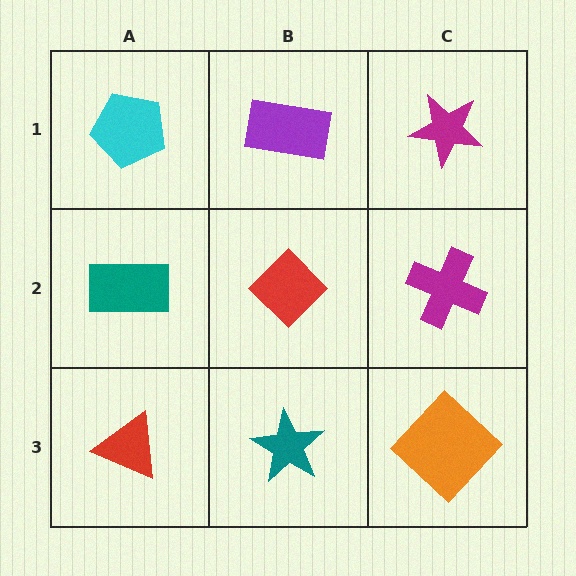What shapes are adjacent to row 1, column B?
A red diamond (row 2, column B), a cyan pentagon (row 1, column A), a magenta star (row 1, column C).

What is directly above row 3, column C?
A magenta cross.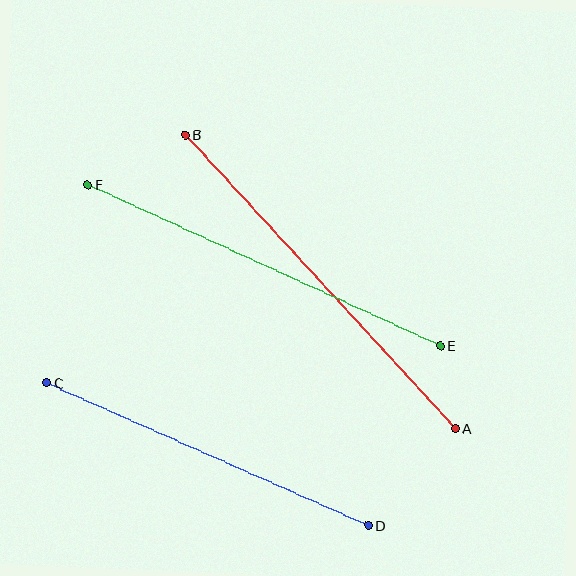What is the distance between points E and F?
The distance is approximately 387 pixels.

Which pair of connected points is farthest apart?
Points A and B are farthest apart.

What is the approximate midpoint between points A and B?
The midpoint is at approximately (320, 282) pixels.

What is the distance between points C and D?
The distance is approximately 352 pixels.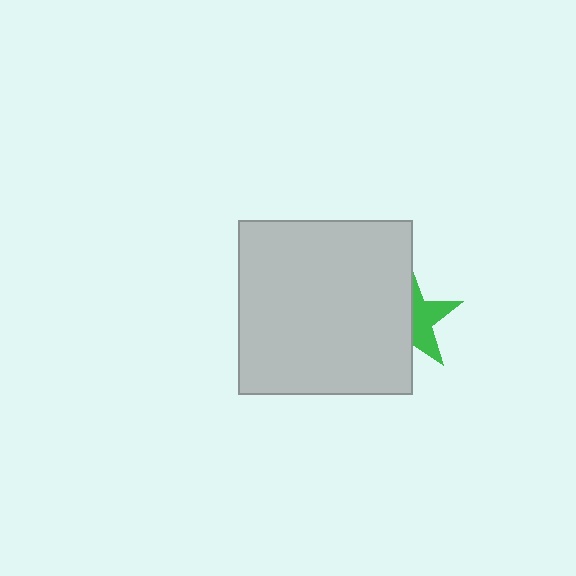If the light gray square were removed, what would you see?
You would see the complete green star.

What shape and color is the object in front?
The object in front is a light gray square.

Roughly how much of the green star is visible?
A small part of it is visible (roughly 43%).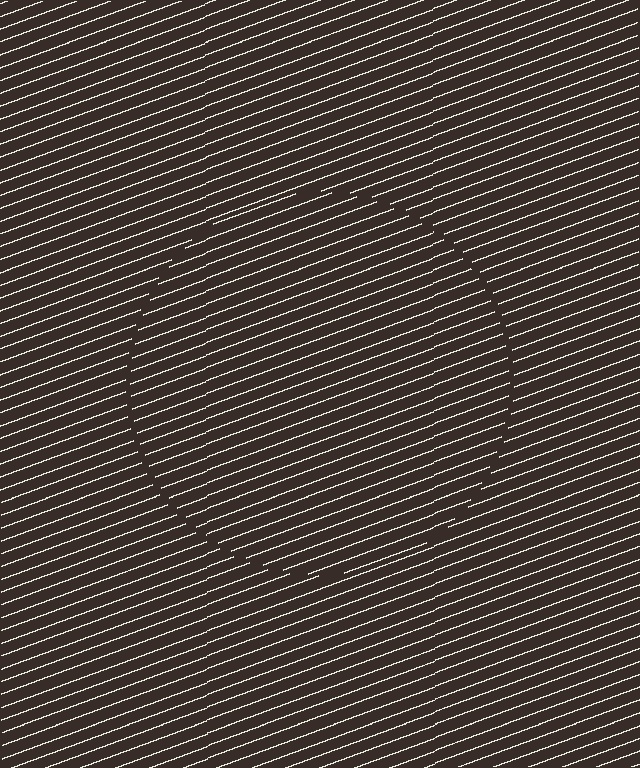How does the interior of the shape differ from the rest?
The interior of the shape contains the same grating, shifted by half a period — the contour is defined by the phase discontinuity where line-ends from the inner and outer gratings abut.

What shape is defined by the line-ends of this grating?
An illusory circle. The interior of the shape contains the same grating, shifted by half a period — the contour is defined by the phase discontinuity where line-ends from the inner and outer gratings abut.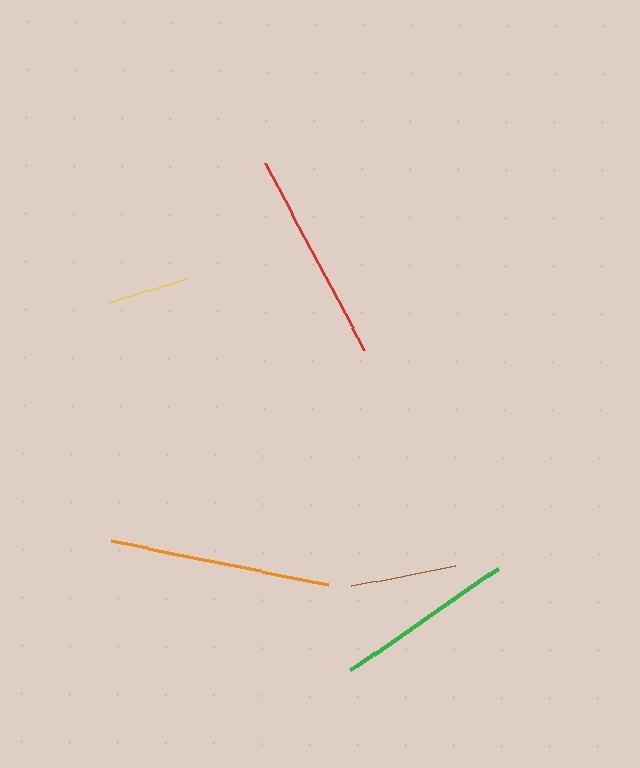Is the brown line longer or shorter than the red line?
The red line is longer than the brown line.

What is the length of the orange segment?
The orange segment is approximately 222 pixels long.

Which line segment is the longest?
The orange line is the longest at approximately 222 pixels.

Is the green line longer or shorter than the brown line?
The green line is longer than the brown line.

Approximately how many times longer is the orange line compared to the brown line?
The orange line is approximately 2.1 times the length of the brown line.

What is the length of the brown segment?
The brown segment is approximately 106 pixels long.